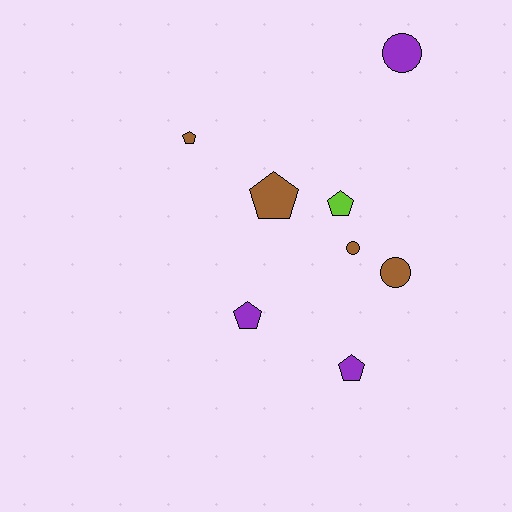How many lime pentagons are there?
There is 1 lime pentagon.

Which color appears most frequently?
Brown, with 4 objects.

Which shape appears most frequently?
Pentagon, with 5 objects.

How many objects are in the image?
There are 8 objects.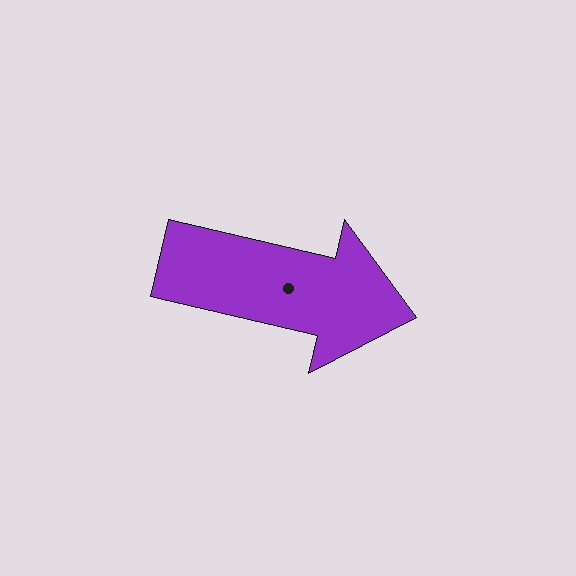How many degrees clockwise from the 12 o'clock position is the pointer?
Approximately 103 degrees.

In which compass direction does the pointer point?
East.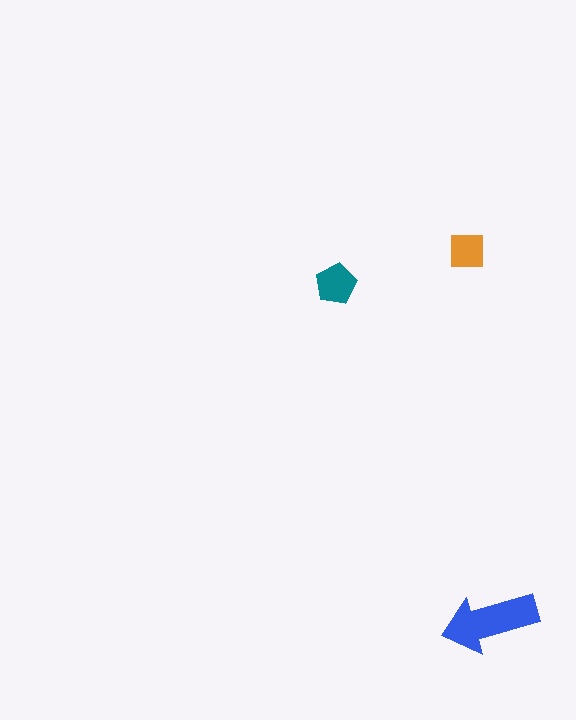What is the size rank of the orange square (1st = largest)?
3rd.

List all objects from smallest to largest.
The orange square, the teal pentagon, the blue arrow.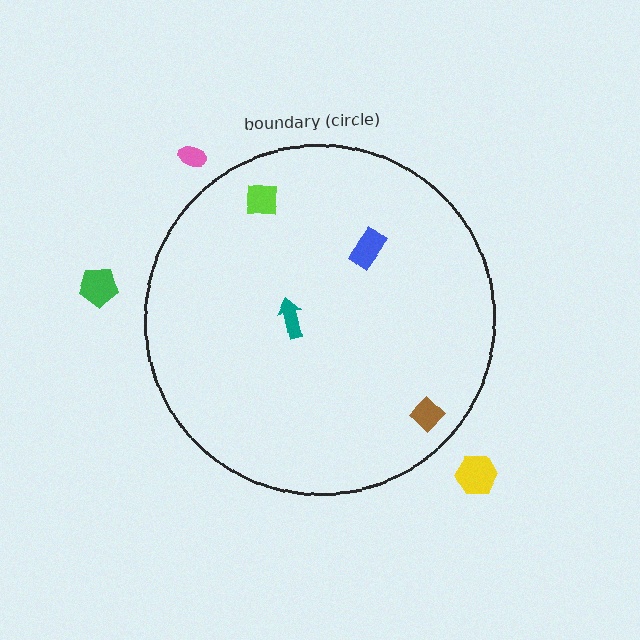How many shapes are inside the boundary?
4 inside, 3 outside.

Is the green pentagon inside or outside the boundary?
Outside.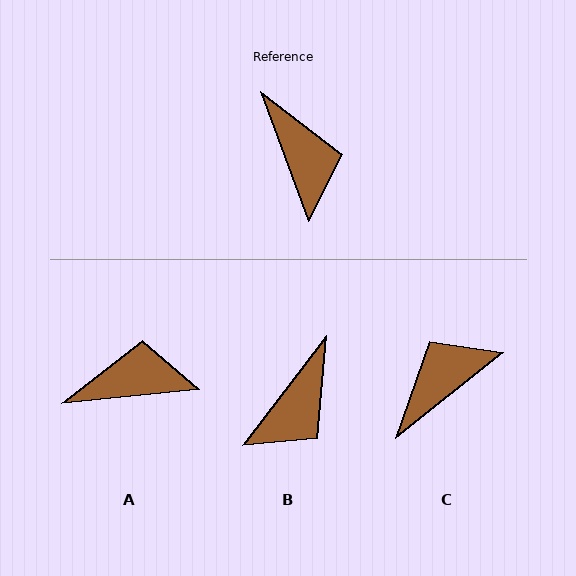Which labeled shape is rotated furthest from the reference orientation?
C, about 108 degrees away.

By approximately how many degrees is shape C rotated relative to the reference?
Approximately 108 degrees counter-clockwise.